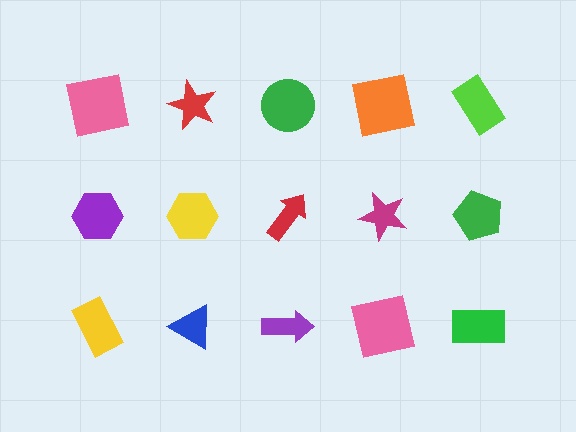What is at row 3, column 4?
A pink square.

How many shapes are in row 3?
5 shapes.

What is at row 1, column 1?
A pink square.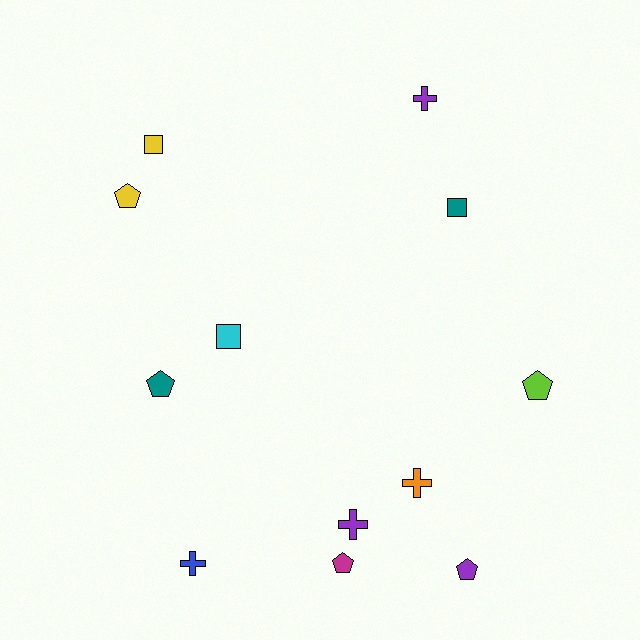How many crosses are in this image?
There are 4 crosses.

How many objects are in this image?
There are 12 objects.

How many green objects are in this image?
There are no green objects.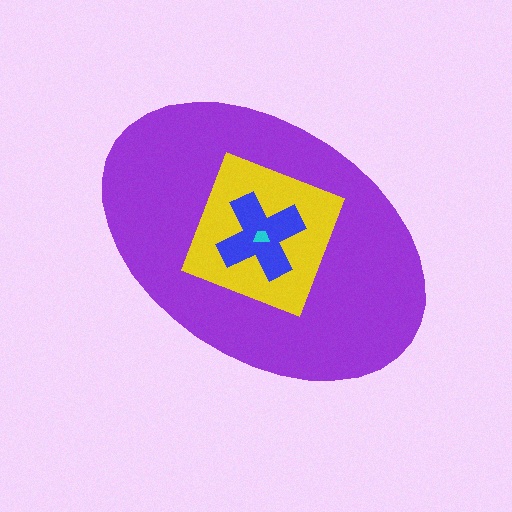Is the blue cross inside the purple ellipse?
Yes.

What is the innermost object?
The cyan trapezoid.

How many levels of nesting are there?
4.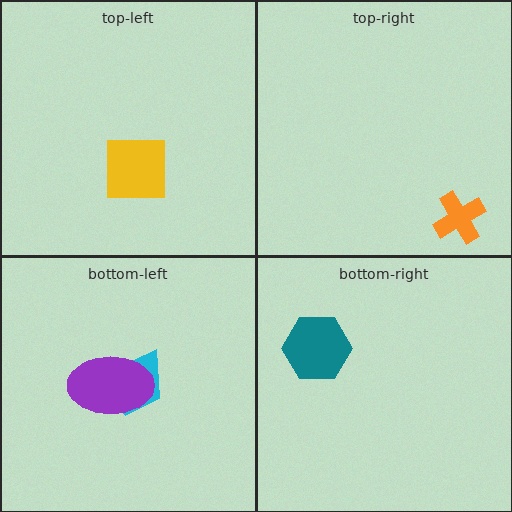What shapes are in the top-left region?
The yellow square.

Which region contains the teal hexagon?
The bottom-right region.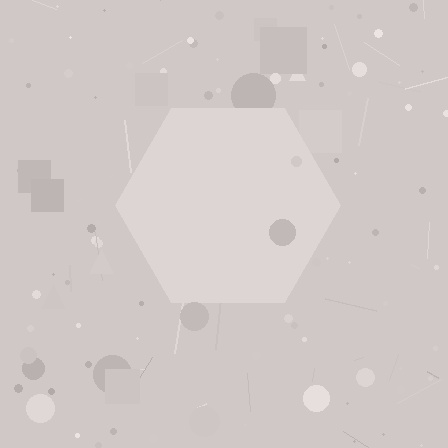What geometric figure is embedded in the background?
A hexagon is embedded in the background.